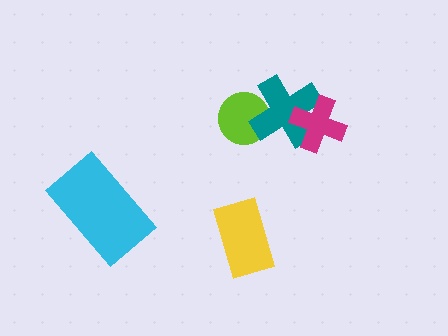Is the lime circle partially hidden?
Yes, it is partially covered by another shape.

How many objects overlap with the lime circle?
1 object overlaps with the lime circle.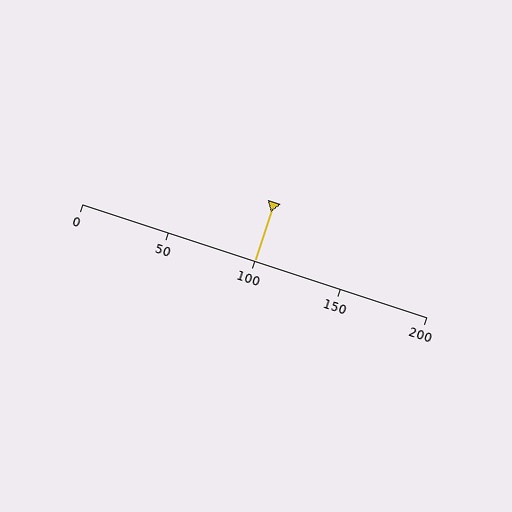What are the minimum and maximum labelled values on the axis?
The axis runs from 0 to 200.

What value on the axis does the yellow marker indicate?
The marker indicates approximately 100.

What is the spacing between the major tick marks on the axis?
The major ticks are spaced 50 apart.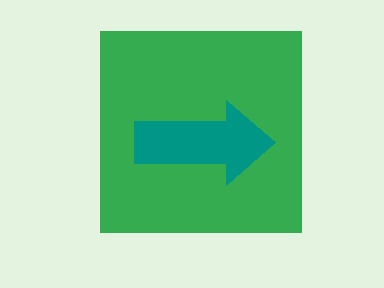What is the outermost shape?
The green square.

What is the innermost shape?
The teal arrow.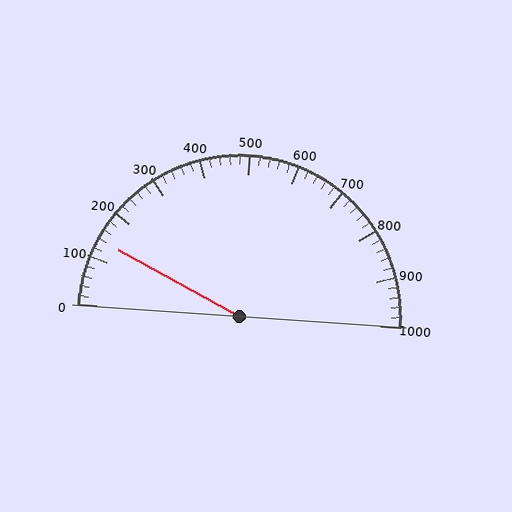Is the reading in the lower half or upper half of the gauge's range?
The reading is in the lower half of the range (0 to 1000).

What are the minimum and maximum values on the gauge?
The gauge ranges from 0 to 1000.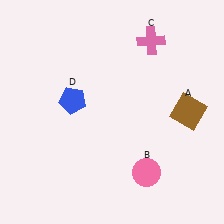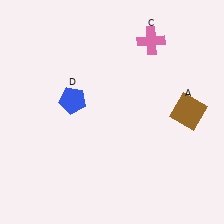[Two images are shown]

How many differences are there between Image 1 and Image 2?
There is 1 difference between the two images.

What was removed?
The pink circle (B) was removed in Image 2.